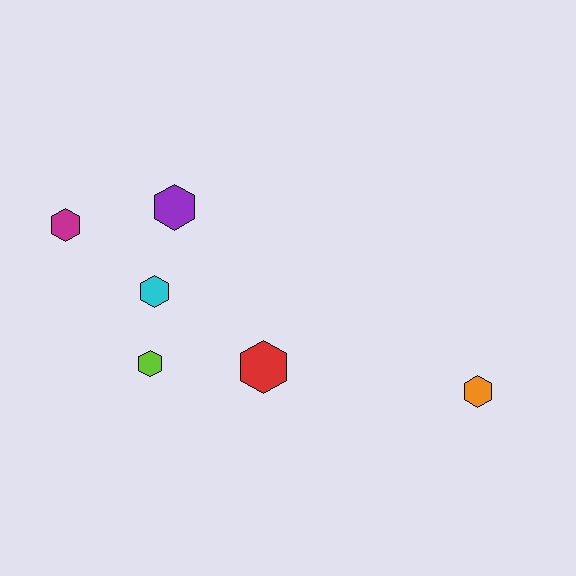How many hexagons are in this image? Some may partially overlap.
There are 6 hexagons.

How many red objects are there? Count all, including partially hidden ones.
There is 1 red object.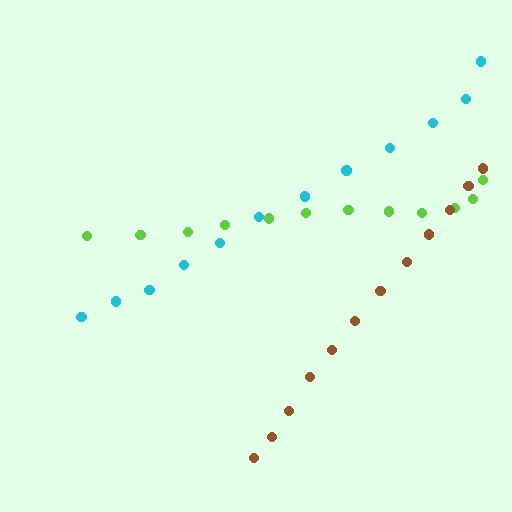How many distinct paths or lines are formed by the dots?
There are 3 distinct paths.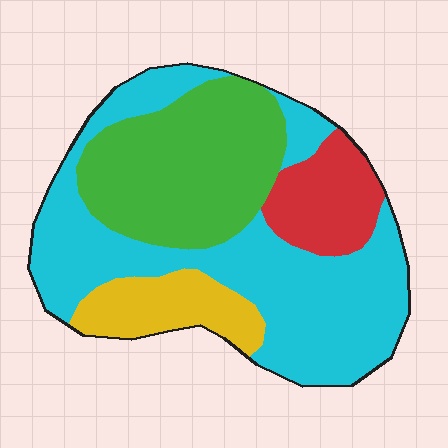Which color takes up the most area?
Cyan, at roughly 45%.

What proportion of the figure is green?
Green covers 30% of the figure.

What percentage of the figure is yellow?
Yellow takes up about one eighth (1/8) of the figure.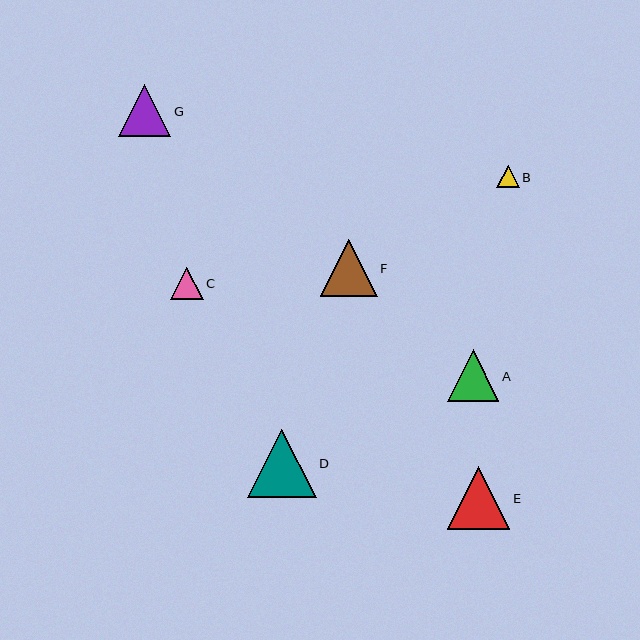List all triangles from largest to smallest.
From largest to smallest: D, E, F, G, A, C, B.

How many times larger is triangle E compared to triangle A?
Triangle E is approximately 1.2 times the size of triangle A.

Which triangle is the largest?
Triangle D is the largest with a size of approximately 69 pixels.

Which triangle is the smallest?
Triangle B is the smallest with a size of approximately 22 pixels.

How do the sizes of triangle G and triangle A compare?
Triangle G and triangle A are approximately the same size.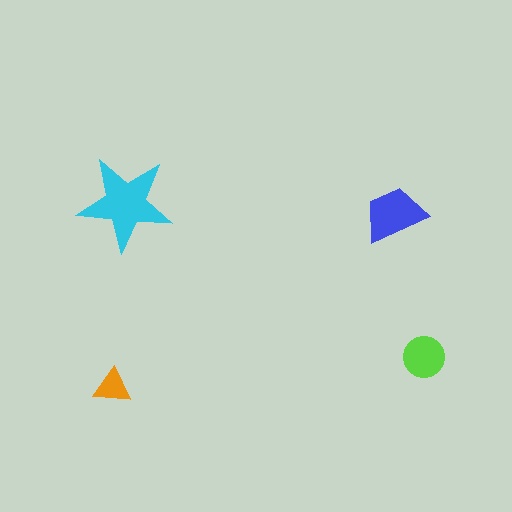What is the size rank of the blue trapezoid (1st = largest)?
2nd.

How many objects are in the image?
There are 4 objects in the image.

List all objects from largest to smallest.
The cyan star, the blue trapezoid, the lime circle, the orange triangle.